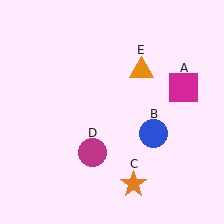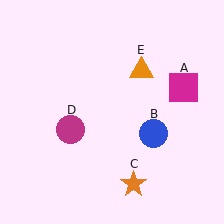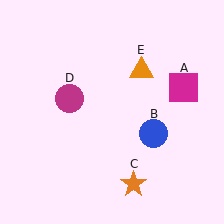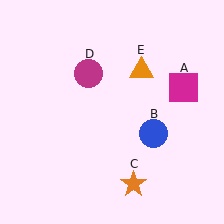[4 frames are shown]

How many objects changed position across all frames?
1 object changed position: magenta circle (object D).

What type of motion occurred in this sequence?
The magenta circle (object D) rotated clockwise around the center of the scene.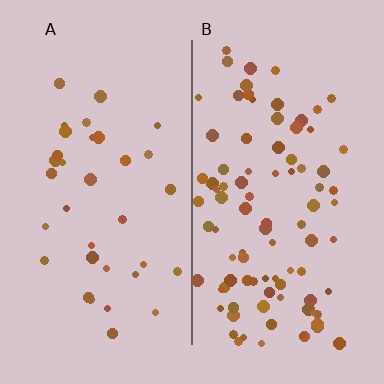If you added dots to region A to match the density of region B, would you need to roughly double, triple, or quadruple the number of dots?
Approximately triple.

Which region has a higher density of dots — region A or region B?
B (the right).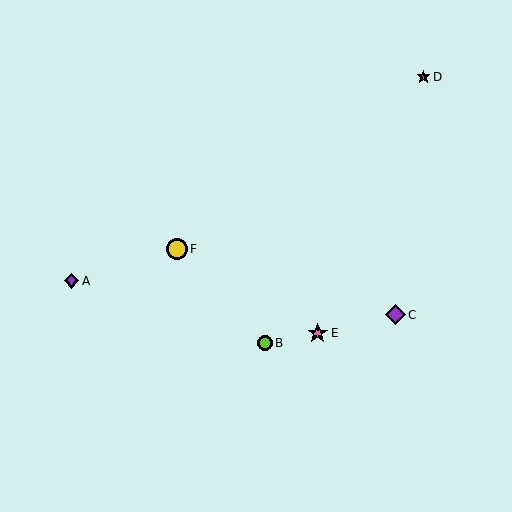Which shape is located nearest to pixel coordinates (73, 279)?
The purple diamond (labeled A) at (72, 281) is nearest to that location.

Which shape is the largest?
The yellow circle (labeled F) is the largest.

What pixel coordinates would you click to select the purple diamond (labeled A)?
Click at (72, 281) to select the purple diamond A.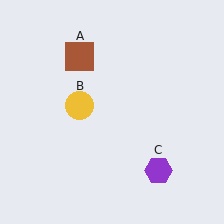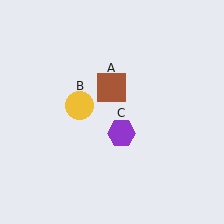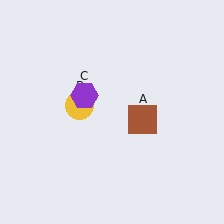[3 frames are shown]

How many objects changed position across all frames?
2 objects changed position: brown square (object A), purple hexagon (object C).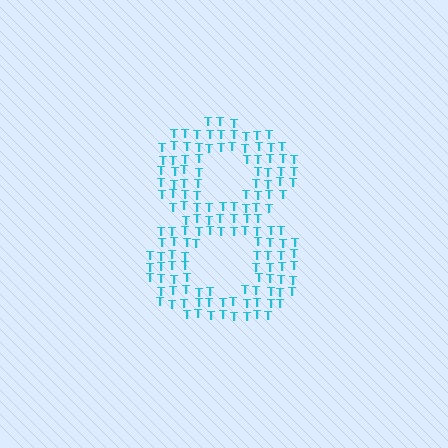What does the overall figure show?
The overall figure shows the digit 8.